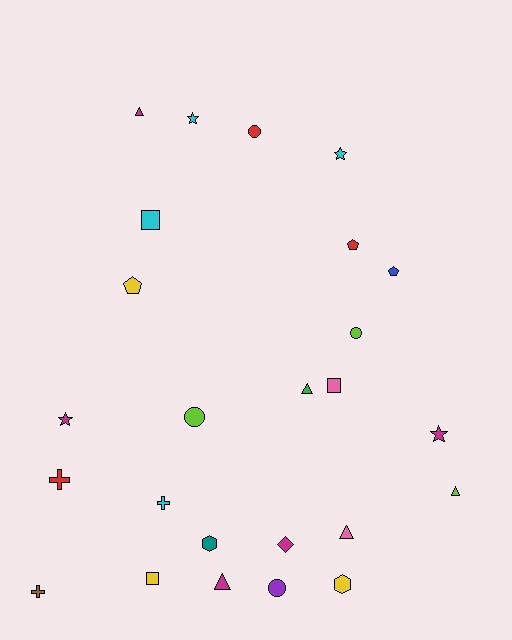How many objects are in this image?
There are 25 objects.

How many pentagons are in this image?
There are 3 pentagons.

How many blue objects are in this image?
There is 1 blue object.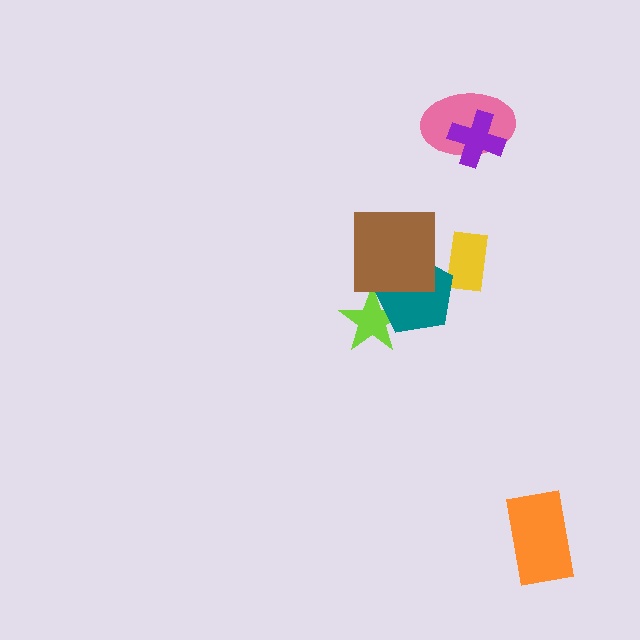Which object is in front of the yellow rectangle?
The teal pentagon is in front of the yellow rectangle.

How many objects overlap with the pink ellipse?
1 object overlaps with the pink ellipse.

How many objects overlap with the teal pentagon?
3 objects overlap with the teal pentagon.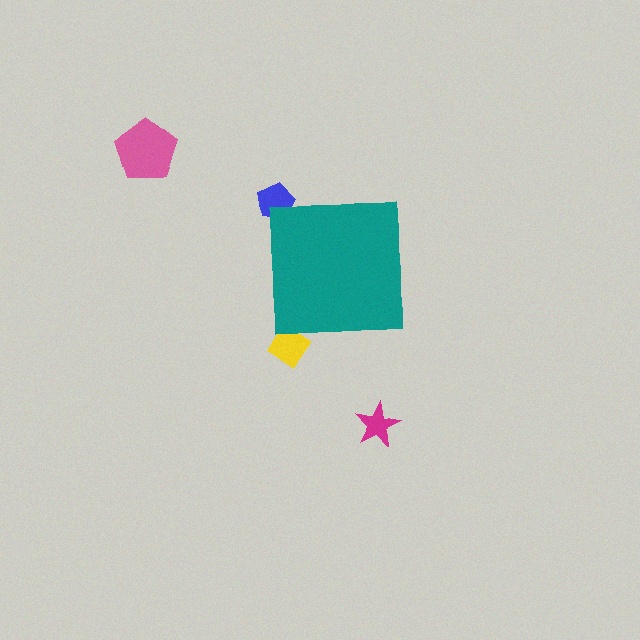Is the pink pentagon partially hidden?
No, the pink pentagon is fully visible.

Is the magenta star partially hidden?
No, the magenta star is fully visible.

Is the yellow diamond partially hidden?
Yes, the yellow diamond is partially hidden behind the teal square.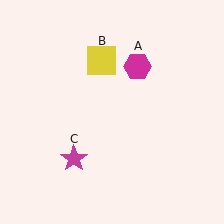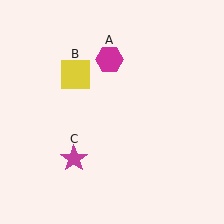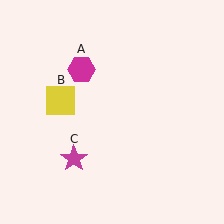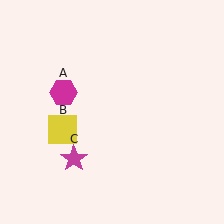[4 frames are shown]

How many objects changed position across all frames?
2 objects changed position: magenta hexagon (object A), yellow square (object B).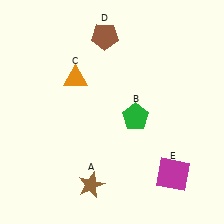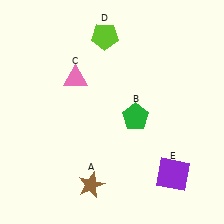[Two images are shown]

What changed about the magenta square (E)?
In Image 1, E is magenta. In Image 2, it changed to purple.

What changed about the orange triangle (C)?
In Image 1, C is orange. In Image 2, it changed to pink.